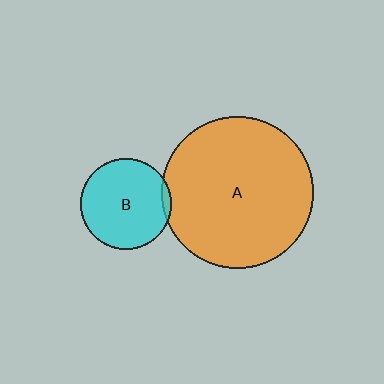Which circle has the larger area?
Circle A (orange).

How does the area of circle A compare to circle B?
Approximately 2.8 times.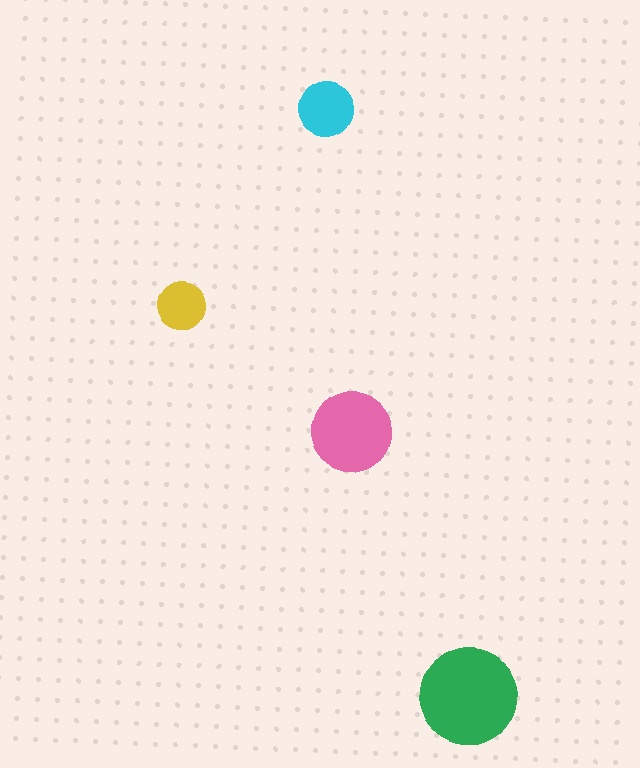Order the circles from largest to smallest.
the green one, the pink one, the cyan one, the yellow one.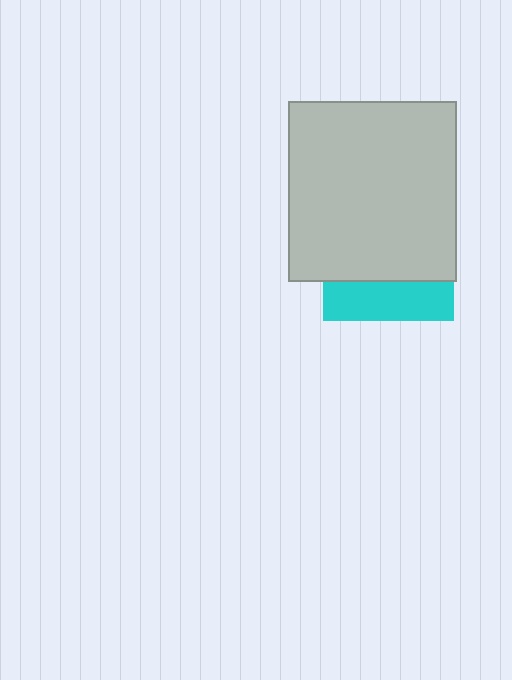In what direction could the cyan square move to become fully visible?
The cyan square could move down. That would shift it out from behind the light gray rectangle entirely.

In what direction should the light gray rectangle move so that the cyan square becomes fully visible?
The light gray rectangle should move up. That is the shortest direction to clear the overlap and leave the cyan square fully visible.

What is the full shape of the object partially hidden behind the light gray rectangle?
The partially hidden object is a cyan square.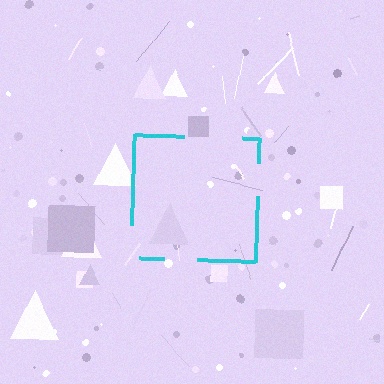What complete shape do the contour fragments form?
The contour fragments form a square.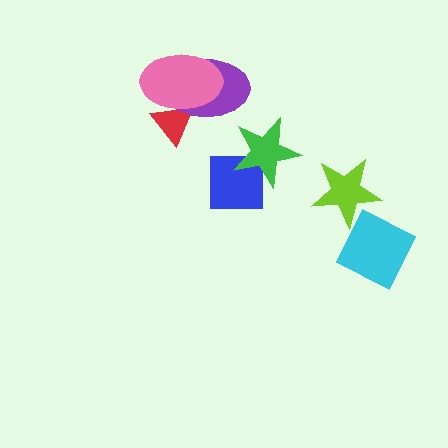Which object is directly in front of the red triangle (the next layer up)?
The purple ellipse is directly in front of the red triangle.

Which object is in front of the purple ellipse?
The pink ellipse is in front of the purple ellipse.